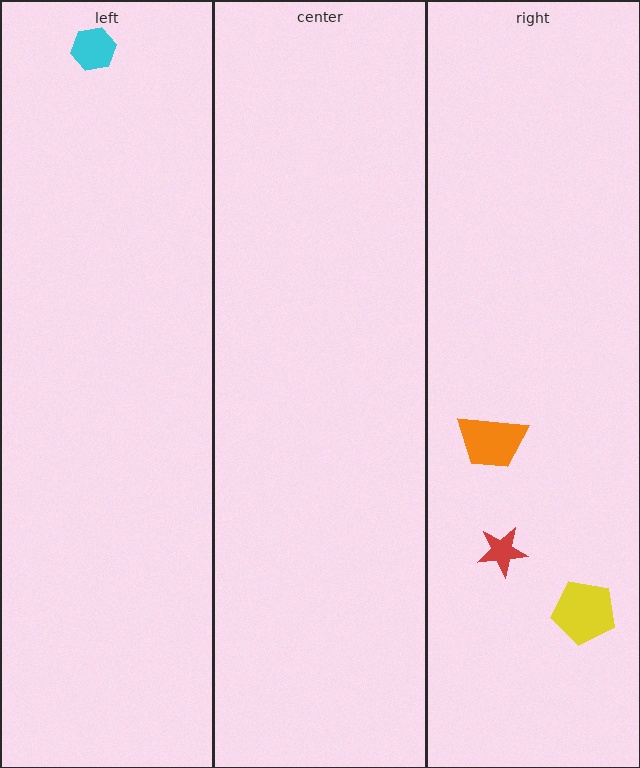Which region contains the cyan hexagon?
The left region.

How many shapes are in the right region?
3.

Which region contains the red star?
The right region.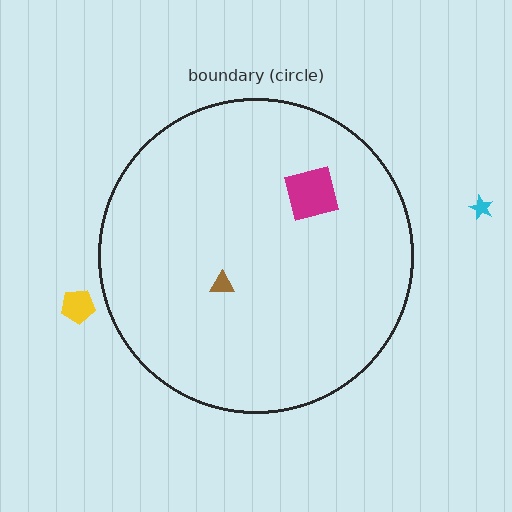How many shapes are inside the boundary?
2 inside, 2 outside.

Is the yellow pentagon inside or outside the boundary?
Outside.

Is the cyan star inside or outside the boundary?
Outside.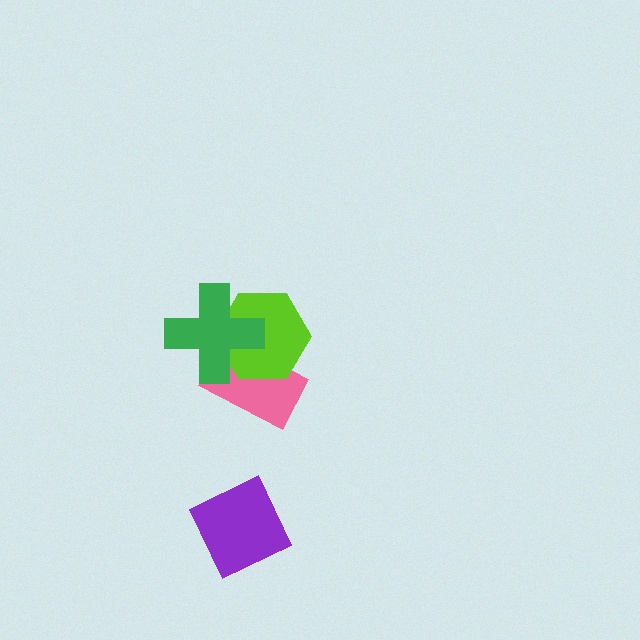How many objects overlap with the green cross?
2 objects overlap with the green cross.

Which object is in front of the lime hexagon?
The green cross is in front of the lime hexagon.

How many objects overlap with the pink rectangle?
2 objects overlap with the pink rectangle.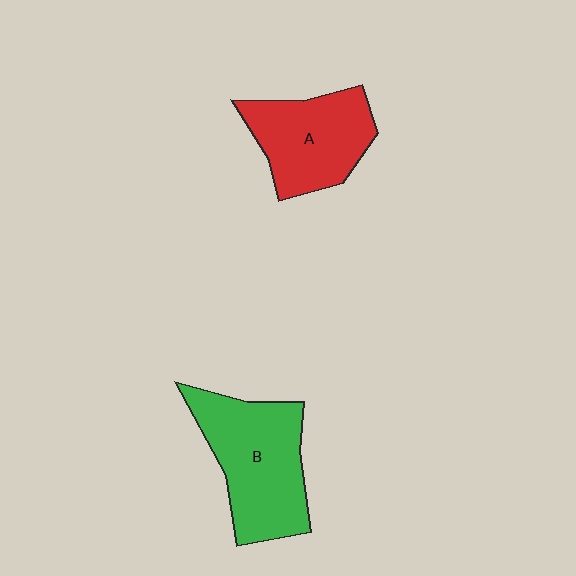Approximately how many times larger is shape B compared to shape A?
Approximately 1.2 times.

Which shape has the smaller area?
Shape A (red).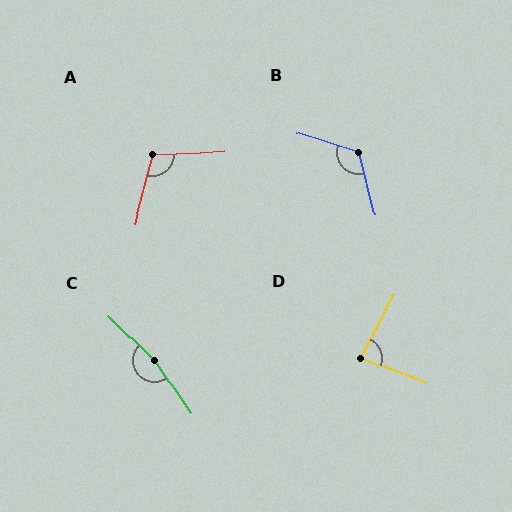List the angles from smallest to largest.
D (83°), A (107°), B (122°), C (168°).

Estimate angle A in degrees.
Approximately 107 degrees.